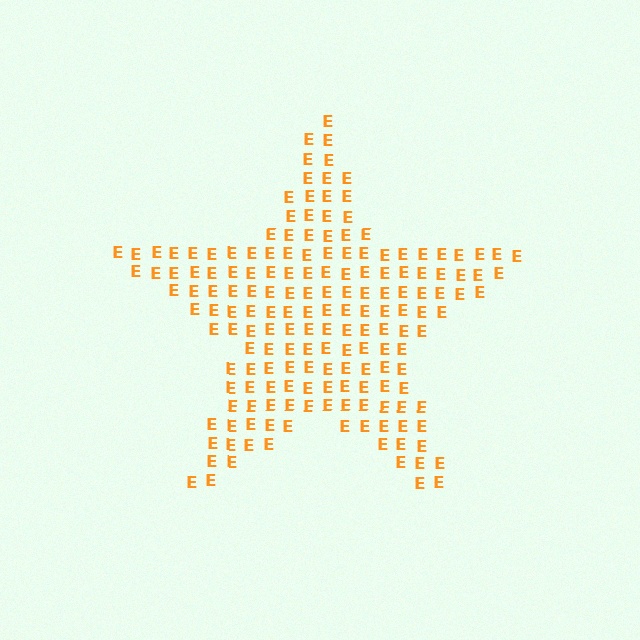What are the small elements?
The small elements are letter E's.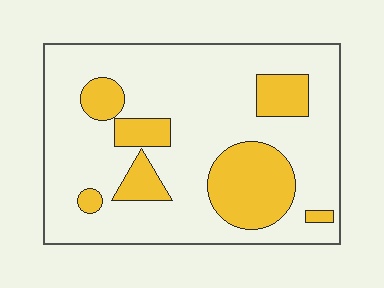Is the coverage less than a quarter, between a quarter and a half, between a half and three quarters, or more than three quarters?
Less than a quarter.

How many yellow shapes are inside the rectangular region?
7.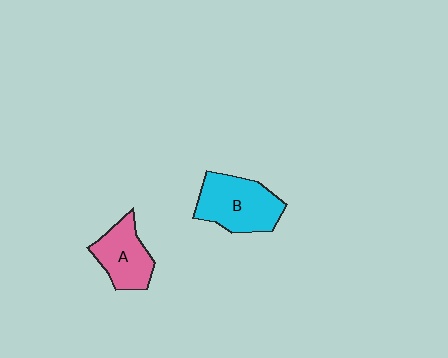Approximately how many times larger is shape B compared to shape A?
Approximately 1.3 times.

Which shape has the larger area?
Shape B (cyan).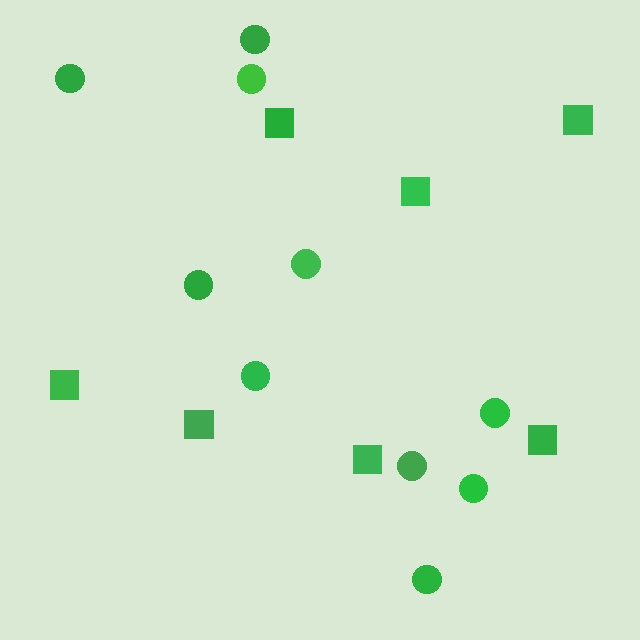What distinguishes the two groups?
There are 2 groups: one group of circles (10) and one group of squares (7).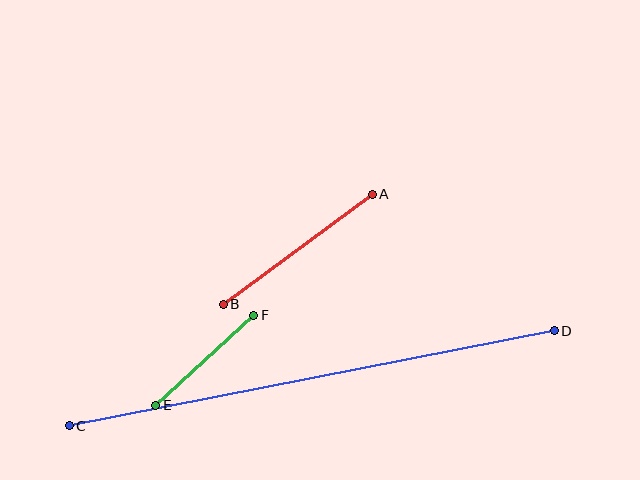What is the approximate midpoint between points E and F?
The midpoint is at approximately (205, 360) pixels.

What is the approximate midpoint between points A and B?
The midpoint is at approximately (298, 249) pixels.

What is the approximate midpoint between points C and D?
The midpoint is at approximately (312, 378) pixels.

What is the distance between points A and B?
The distance is approximately 186 pixels.